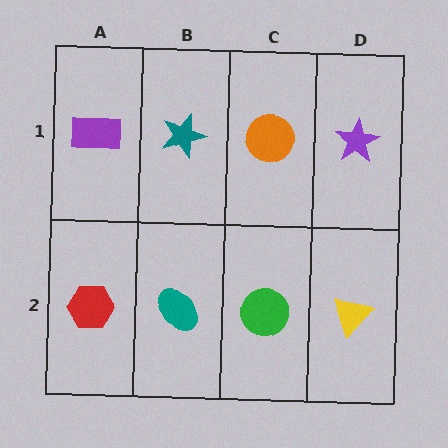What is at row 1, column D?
A purple star.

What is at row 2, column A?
A red hexagon.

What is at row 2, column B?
A teal ellipse.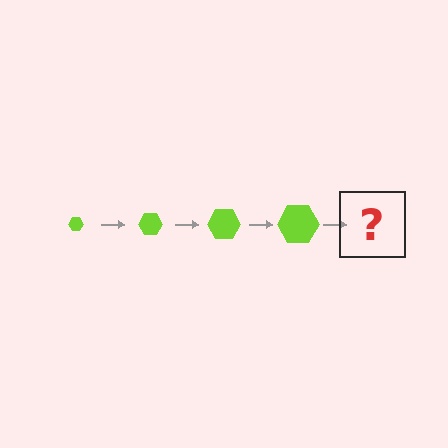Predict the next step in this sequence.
The next step is a lime hexagon, larger than the previous one.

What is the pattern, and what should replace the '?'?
The pattern is that the hexagon gets progressively larger each step. The '?' should be a lime hexagon, larger than the previous one.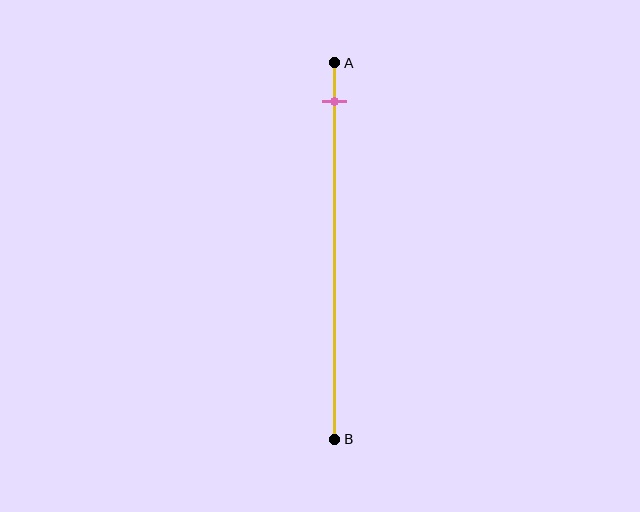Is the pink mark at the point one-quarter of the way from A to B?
No, the mark is at about 10% from A, not at the 25% one-quarter point.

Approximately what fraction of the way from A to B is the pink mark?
The pink mark is approximately 10% of the way from A to B.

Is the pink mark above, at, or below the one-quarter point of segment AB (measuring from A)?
The pink mark is above the one-quarter point of segment AB.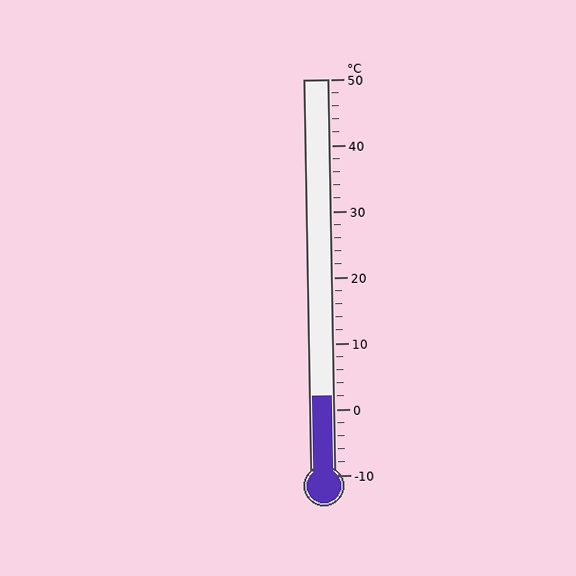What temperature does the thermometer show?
The thermometer shows approximately 2°C.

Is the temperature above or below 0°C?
The temperature is above 0°C.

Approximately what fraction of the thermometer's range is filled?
The thermometer is filled to approximately 20% of its range.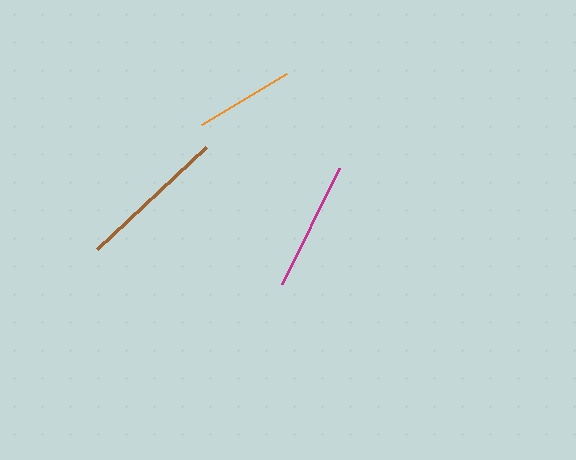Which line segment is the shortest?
The orange line is the shortest at approximately 99 pixels.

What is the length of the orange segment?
The orange segment is approximately 99 pixels long.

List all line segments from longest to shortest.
From longest to shortest: brown, magenta, orange.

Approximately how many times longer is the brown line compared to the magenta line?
The brown line is approximately 1.2 times the length of the magenta line.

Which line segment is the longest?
The brown line is the longest at approximately 150 pixels.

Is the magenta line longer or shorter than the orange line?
The magenta line is longer than the orange line.